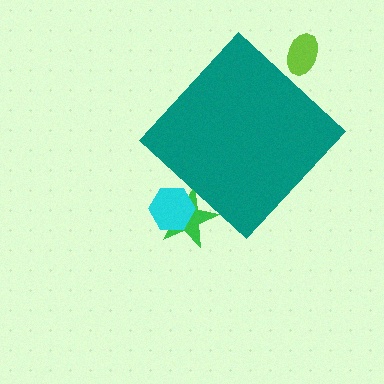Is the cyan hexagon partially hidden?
Yes, the cyan hexagon is partially hidden behind the teal diamond.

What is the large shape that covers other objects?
A teal diamond.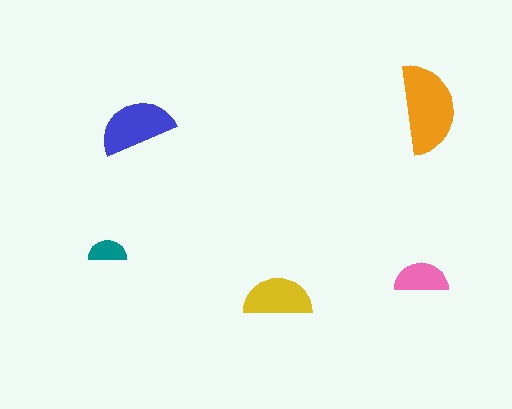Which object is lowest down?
The yellow semicircle is bottommost.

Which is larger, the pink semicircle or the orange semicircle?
The orange one.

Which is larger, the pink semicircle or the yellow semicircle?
The yellow one.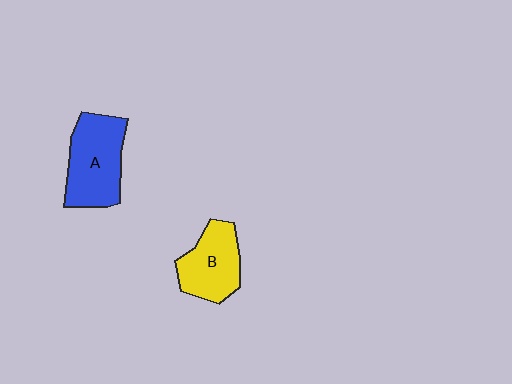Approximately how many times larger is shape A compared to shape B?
Approximately 1.2 times.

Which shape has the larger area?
Shape A (blue).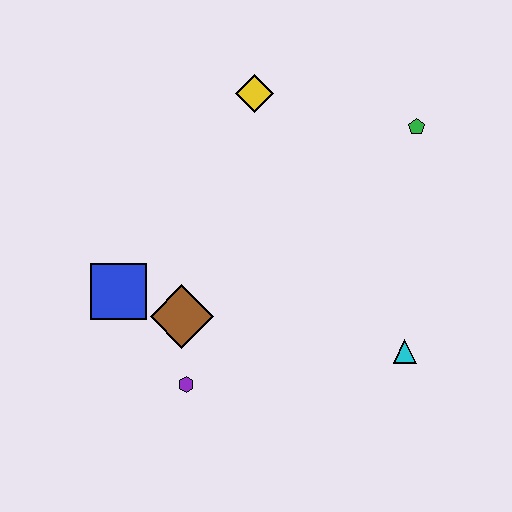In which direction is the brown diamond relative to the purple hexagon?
The brown diamond is above the purple hexagon.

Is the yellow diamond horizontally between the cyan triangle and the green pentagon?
No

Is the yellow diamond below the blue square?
No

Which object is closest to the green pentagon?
The yellow diamond is closest to the green pentagon.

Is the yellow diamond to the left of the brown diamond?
No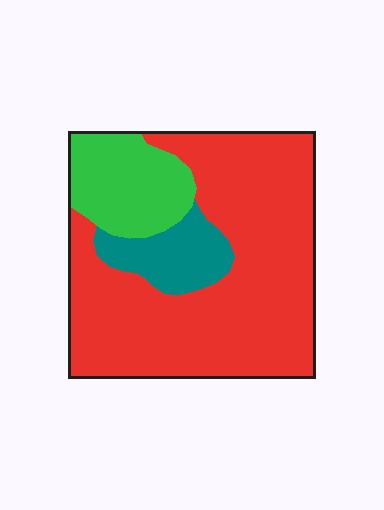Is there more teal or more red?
Red.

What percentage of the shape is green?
Green takes up about one sixth (1/6) of the shape.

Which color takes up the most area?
Red, at roughly 70%.